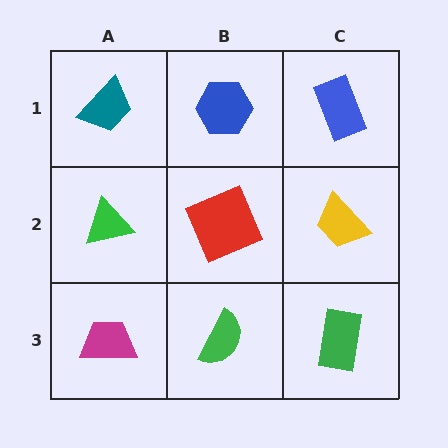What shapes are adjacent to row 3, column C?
A yellow trapezoid (row 2, column C), a green semicircle (row 3, column B).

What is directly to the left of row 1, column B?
A teal trapezoid.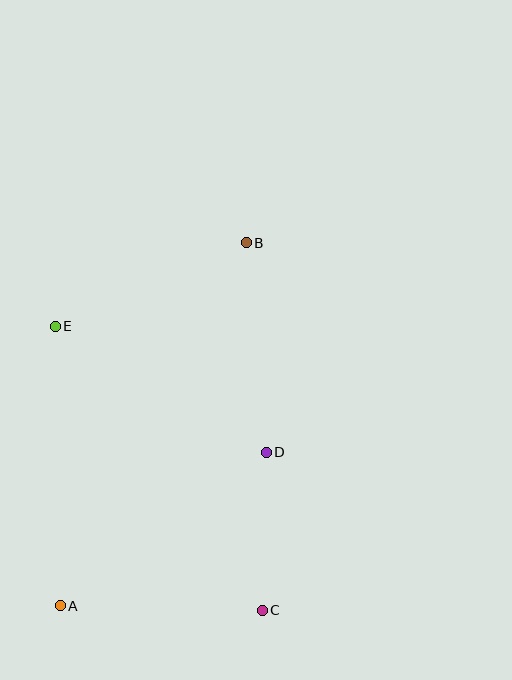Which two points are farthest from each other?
Points A and B are farthest from each other.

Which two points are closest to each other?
Points C and D are closest to each other.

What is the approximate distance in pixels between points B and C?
The distance between B and C is approximately 368 pixels.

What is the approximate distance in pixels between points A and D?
The distance between A and D is approximately 257 pixels.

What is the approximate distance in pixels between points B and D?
The distance between B and D is approximately 210 pixels.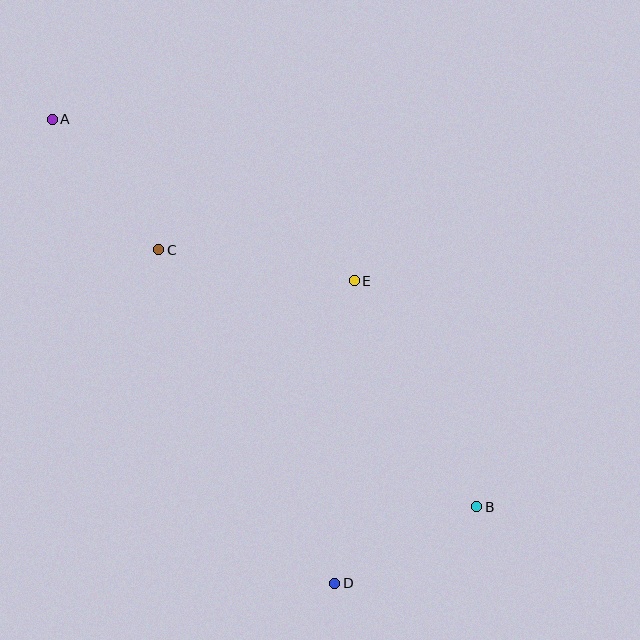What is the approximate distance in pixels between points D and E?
The distance between D and E is approximately 303 pixels.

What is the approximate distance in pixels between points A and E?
The distance between A and E is approximately 343 pixels.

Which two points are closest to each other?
Points B and D are closest to each other.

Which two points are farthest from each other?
Points A and B are farthest from each other.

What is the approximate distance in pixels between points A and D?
The distance between A and D is approximately 543 pixels.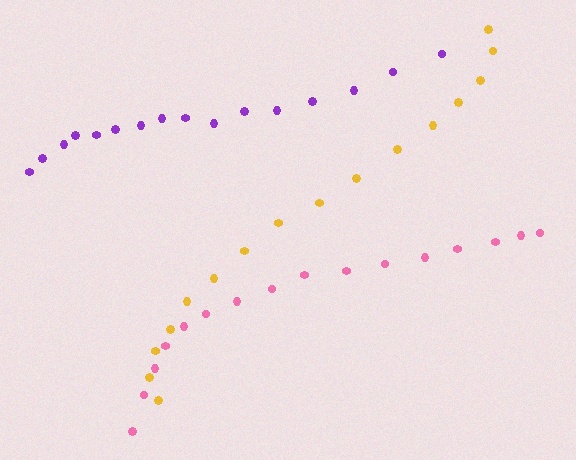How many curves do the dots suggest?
There are 3 distinct paths.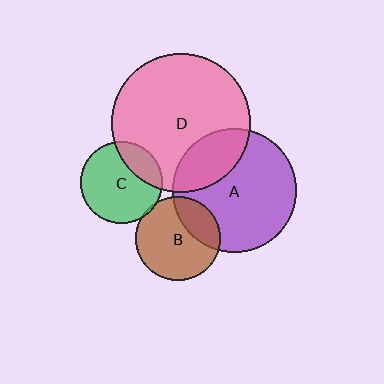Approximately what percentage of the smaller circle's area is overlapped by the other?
Approximately 25%.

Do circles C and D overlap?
Yes.